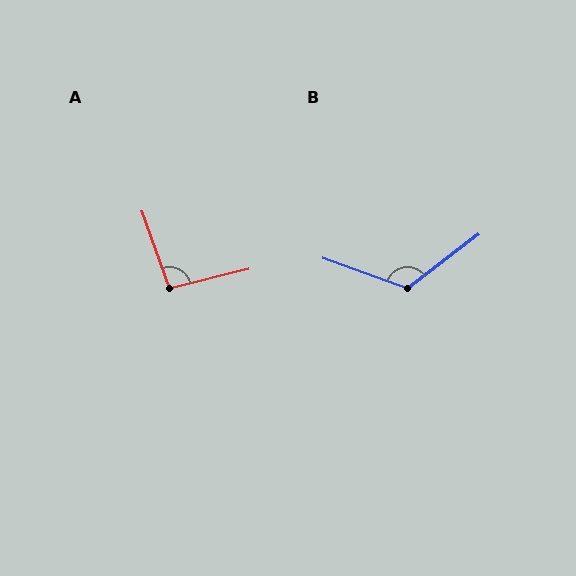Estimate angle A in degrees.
Approximately 95 degrees.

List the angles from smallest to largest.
A (95°), B (122°).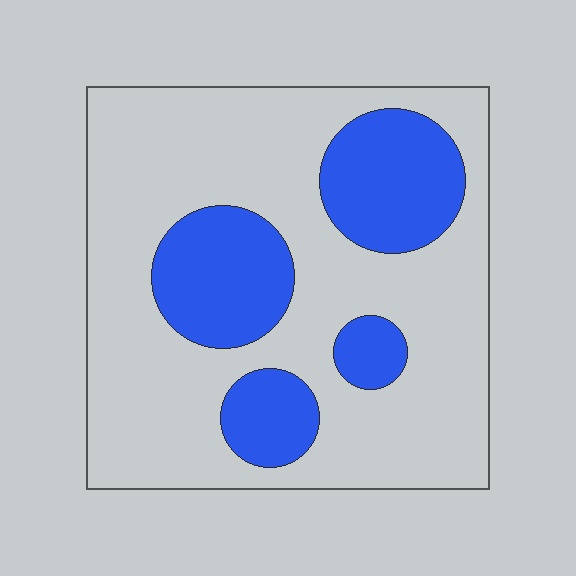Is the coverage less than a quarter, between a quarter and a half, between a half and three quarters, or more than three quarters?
Between a quarter and a half.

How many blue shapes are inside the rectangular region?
4.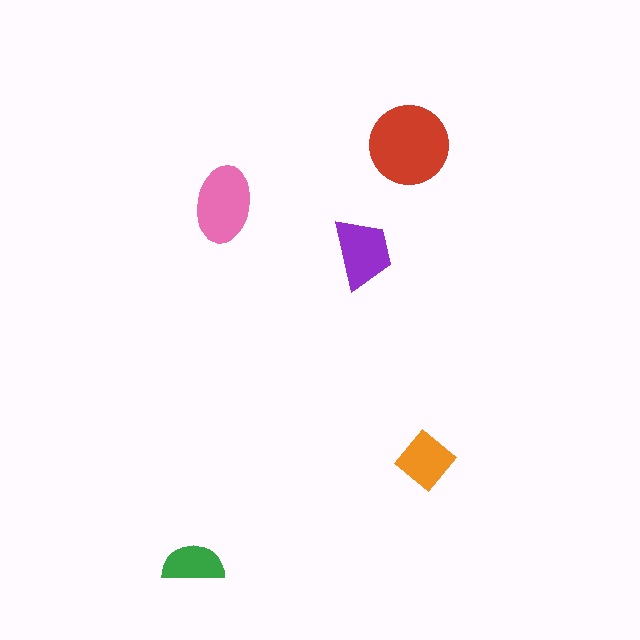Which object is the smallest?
The green semicircle.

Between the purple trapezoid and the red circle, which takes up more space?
The red circle.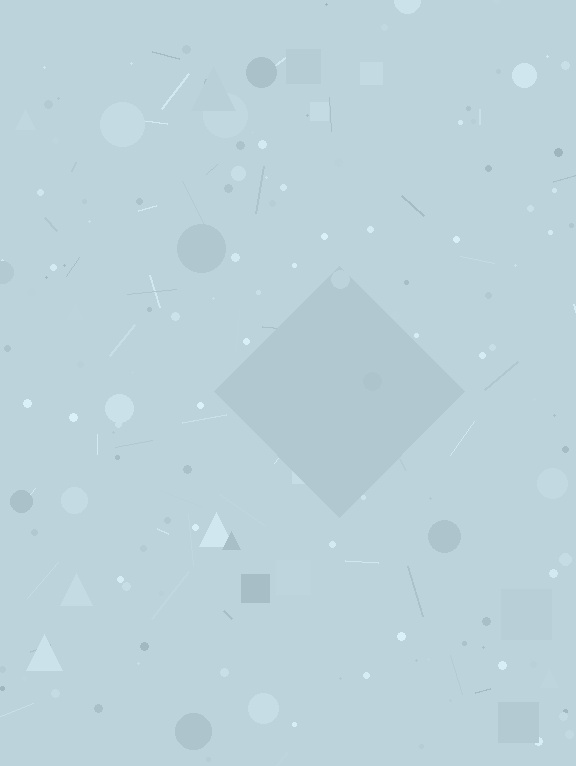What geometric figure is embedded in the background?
A diamond is embedded in the background.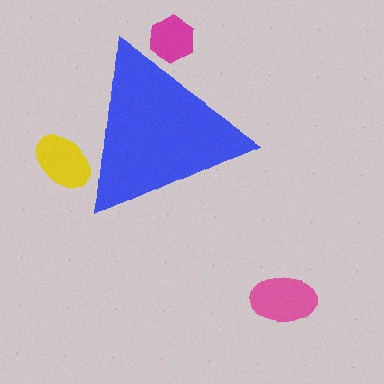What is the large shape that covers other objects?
A blue triangle.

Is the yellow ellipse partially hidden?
Yes, the yellow ellipse is partially hidden behind the blue triangle.